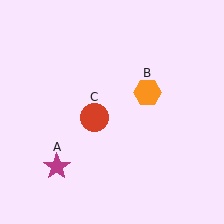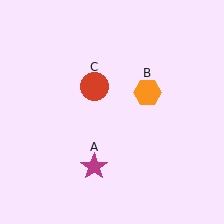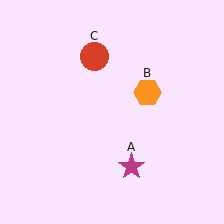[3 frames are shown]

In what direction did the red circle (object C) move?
The red circle (object C) moved up.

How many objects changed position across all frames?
2 objects changed position: magenta star (object A), red circle (object C).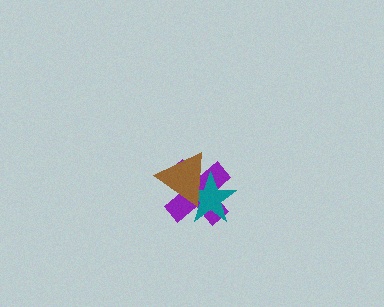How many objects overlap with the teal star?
2 objects overlap with the teal star.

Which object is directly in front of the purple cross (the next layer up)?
The teal star is directly in front of the purple cross.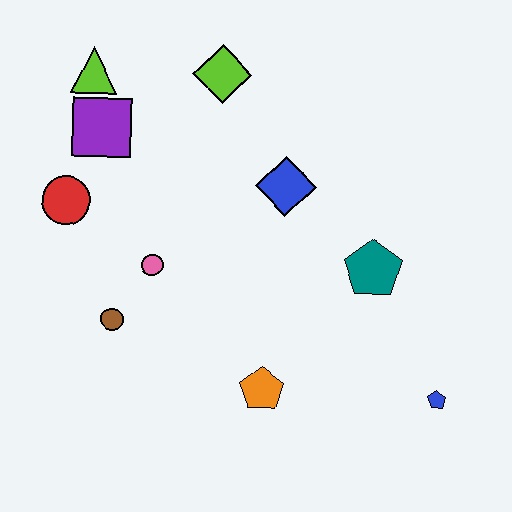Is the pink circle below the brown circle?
No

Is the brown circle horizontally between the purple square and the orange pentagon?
Yes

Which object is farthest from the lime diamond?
The blue pentagon is farthest from the lime diamond.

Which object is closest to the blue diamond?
The teal pentagon is closest to the blue diamond.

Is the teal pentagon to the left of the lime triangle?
No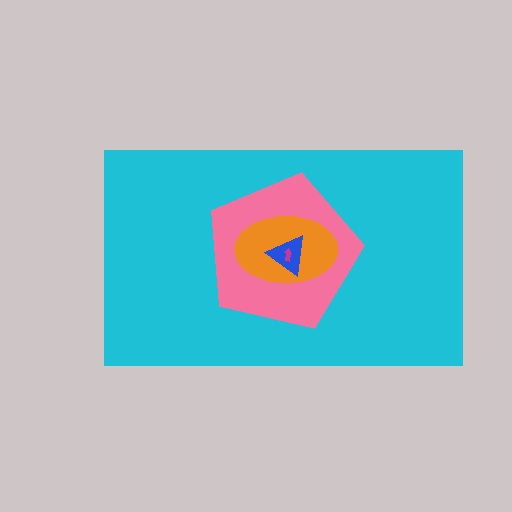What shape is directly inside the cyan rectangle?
The pink pentagon.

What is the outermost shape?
The cyan rectangle.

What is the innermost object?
The magenta arrow.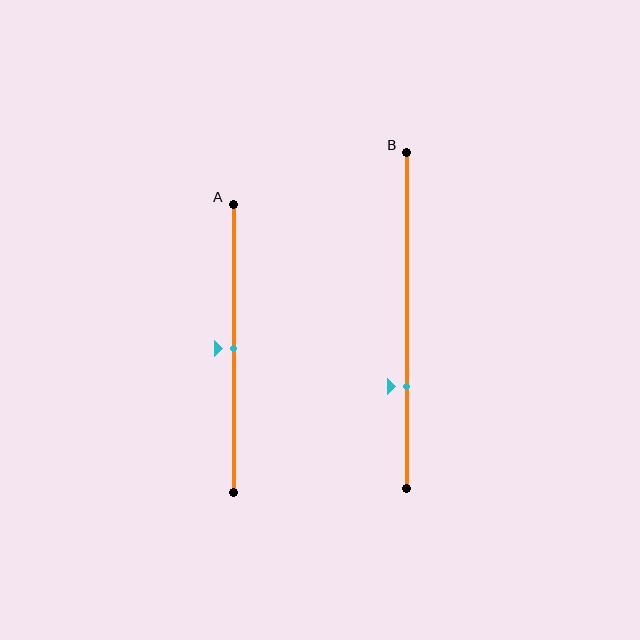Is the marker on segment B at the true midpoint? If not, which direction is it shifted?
No, the marker on segment B is shifted downward by about 20% of the segment length.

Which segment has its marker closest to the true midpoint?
Segment A has its marker closest to the true midpoint.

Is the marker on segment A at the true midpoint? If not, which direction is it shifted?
Yes, the marker on segment A is at the true midpoint.